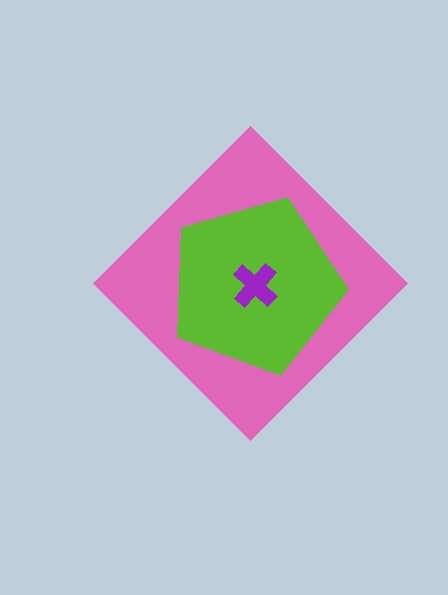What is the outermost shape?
The pink diamond.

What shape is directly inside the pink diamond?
The lime pentagon.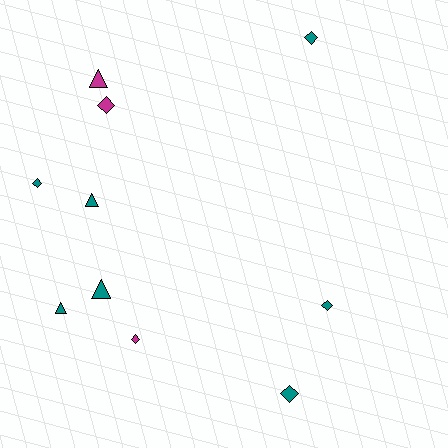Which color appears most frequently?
Teal, with 7 objects.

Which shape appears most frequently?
Diamond, with 6 objects.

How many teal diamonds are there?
There are 4 teal diamonds.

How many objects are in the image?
There are 10 objects.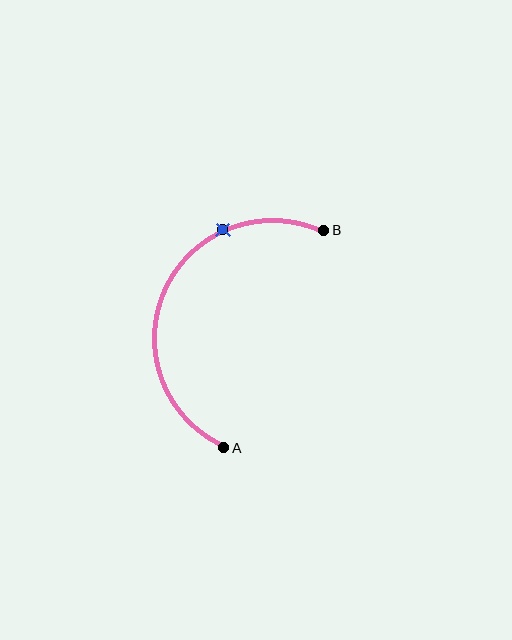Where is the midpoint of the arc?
The arc midpoint is the point on the curve farthest from the straight line joining A and B. It sits to the left of that line.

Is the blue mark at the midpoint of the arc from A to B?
No. The blue mark lies on the arc but is closer to endpoint B. The arc midpoint would be at the point on the curve equidistant along the arc from both A and B.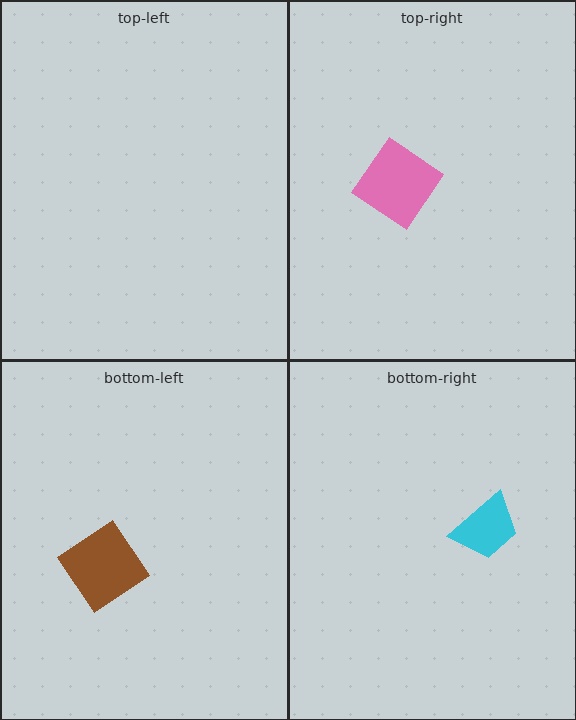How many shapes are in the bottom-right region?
1.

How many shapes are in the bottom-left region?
1.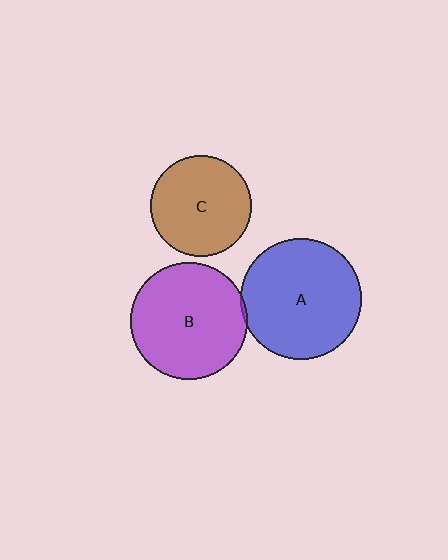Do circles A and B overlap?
Yes.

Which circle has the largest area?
Circle A (blue).